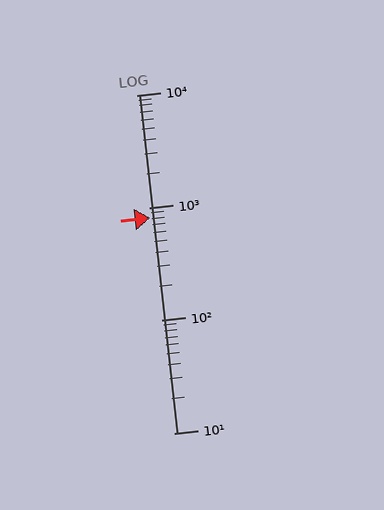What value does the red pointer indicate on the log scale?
The pointer indicates approximately 820.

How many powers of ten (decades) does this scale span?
The scale spans 3 decades, from 10 to 10000.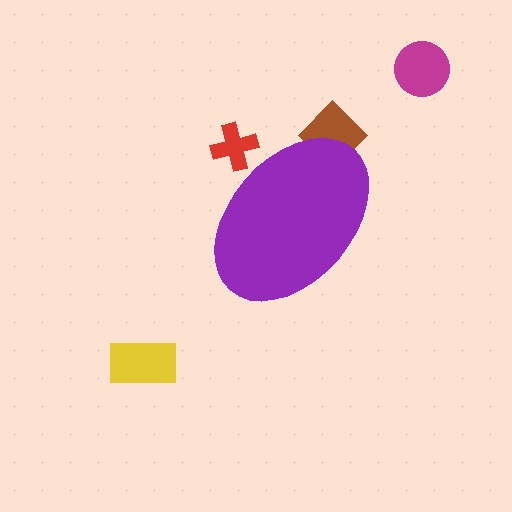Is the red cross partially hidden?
Yes, the red cross is partially hidden behind the purple ellipse.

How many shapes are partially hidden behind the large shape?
2 shapes are partially hidden.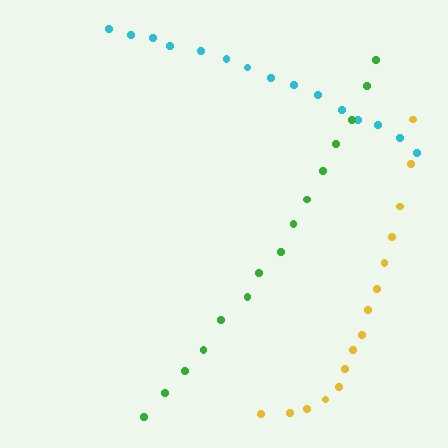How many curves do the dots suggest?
There are 3 distinct paths.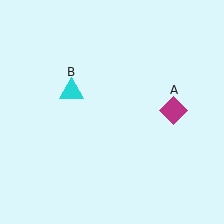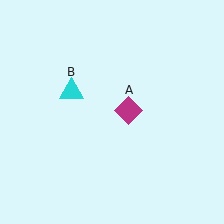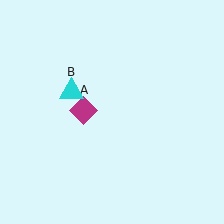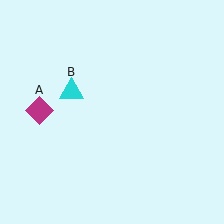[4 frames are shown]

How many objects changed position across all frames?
1 object changed position: magenta diamond (object A).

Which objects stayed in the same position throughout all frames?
Cyan triangle (object B) remained stationary.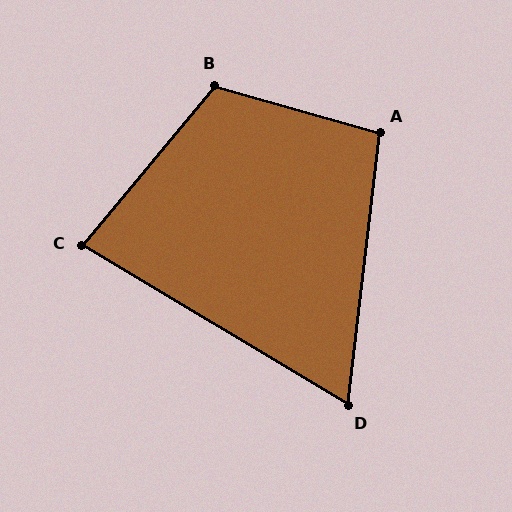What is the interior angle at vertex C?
Approximately 81 degrees (acute).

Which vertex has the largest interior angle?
B, at approximately 114 degrees.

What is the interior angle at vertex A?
Approximately 99 degrees (obtuse).